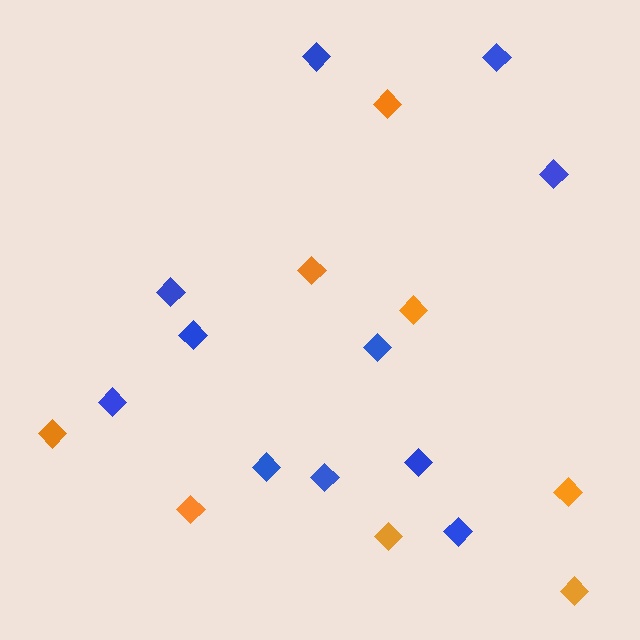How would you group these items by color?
There are 2 groups: one group of orange diamonds (8) and one group of blue diamonds (11).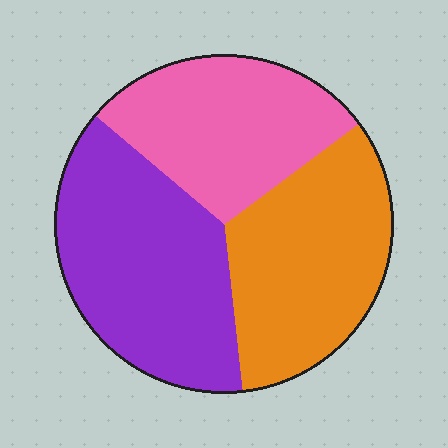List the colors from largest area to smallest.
From largest to smallest: purple, orange, pink.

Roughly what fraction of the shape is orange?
Orange takes up between a quarter and a half of the shape.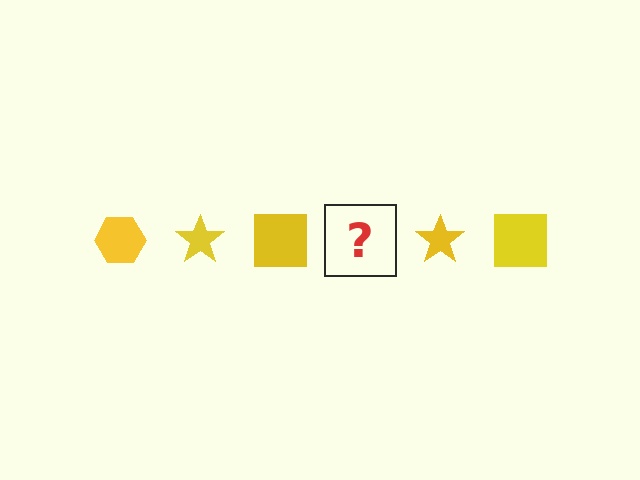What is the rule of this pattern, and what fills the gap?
The rule is that the pattern cycles through hexagon, star, square shapes in yellow. The gap should be filled with a yellow hexagon.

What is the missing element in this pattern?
The missing element is a yellow hexagon.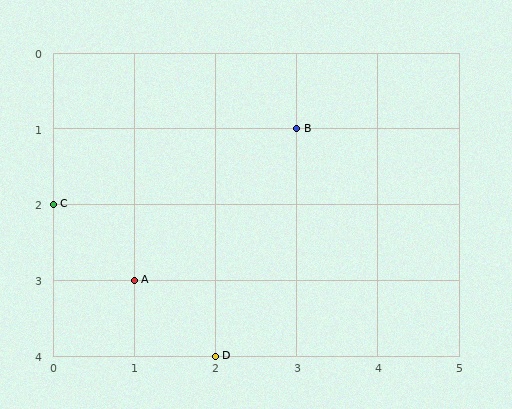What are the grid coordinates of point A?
Point A is at grid coordinates (1, 3).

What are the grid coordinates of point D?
Point D is at grid coordinates (2, 4).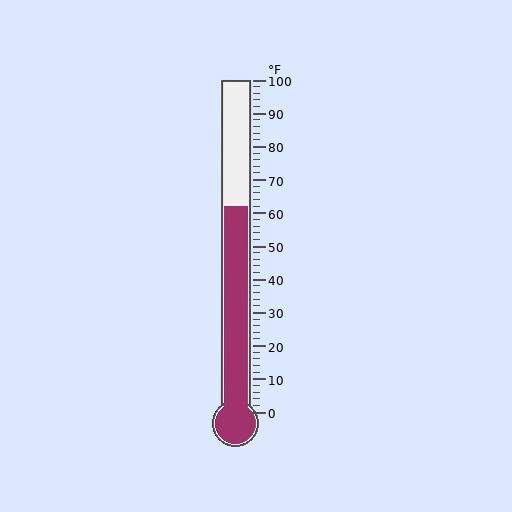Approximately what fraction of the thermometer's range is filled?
The thermometer is filled to approximately 60% of its range.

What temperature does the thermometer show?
The thermometer shows approximately 62°F.